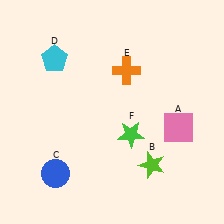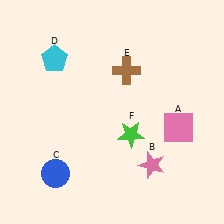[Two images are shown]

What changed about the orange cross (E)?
In Image 1, E is orange. In Image 2, it changed to brown.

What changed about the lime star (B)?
In Image 1, B is lime. In Image 2, it changed to pink.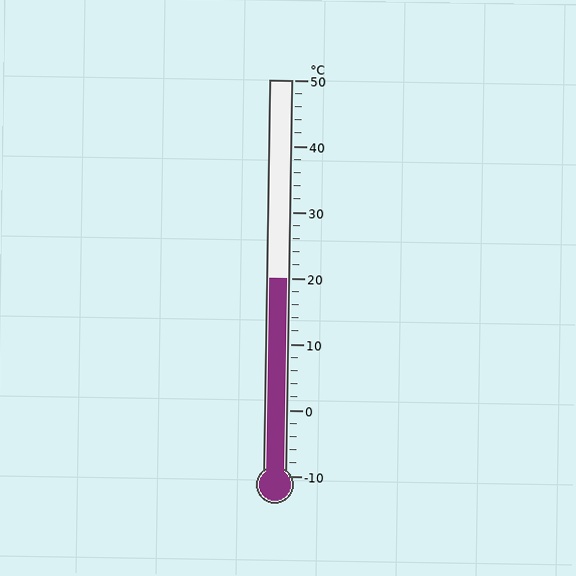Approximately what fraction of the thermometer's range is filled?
The thermometer is filled to approximately 50% of its range.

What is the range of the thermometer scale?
The thermometer scale ranges from -10°C to 50°C.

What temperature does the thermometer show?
The thermometer shows approximately 20°C.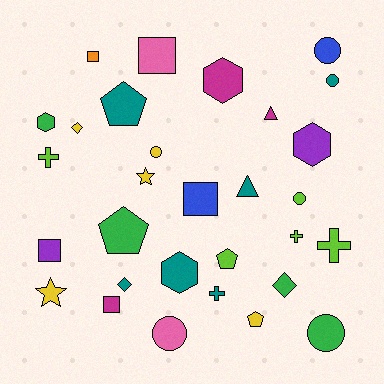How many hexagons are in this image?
There are 4 hexagons.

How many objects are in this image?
There are 30 objects.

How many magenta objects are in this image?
There are 3 magenta objects.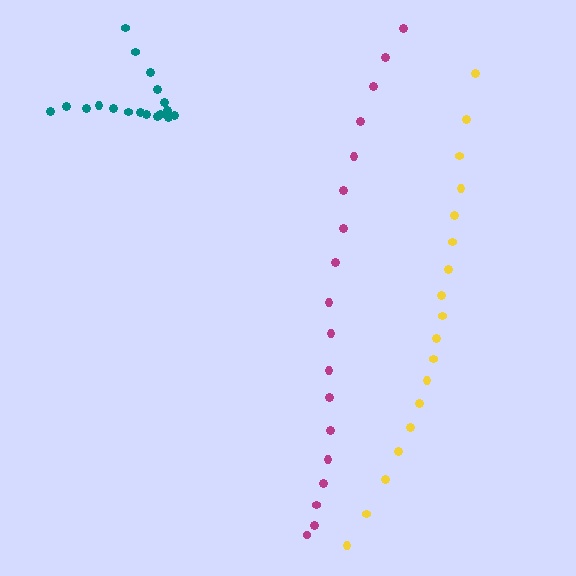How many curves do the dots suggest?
There are 3 distinct paths.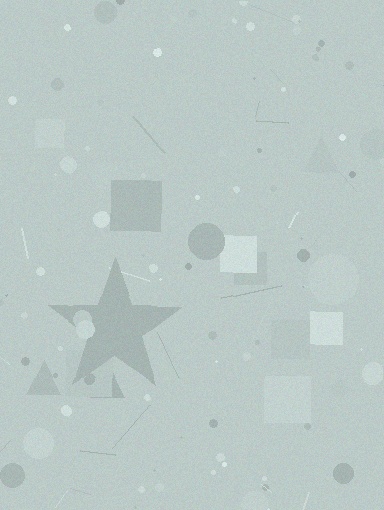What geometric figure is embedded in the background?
A star is embedded in the background.